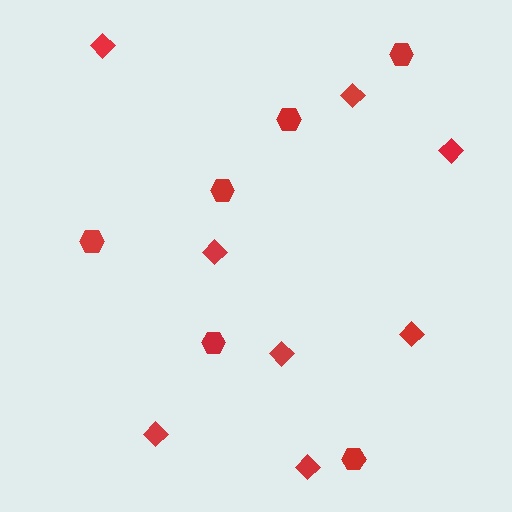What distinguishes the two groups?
There are 2 groups: one group of diamonds (8) and one group of hexagons (6).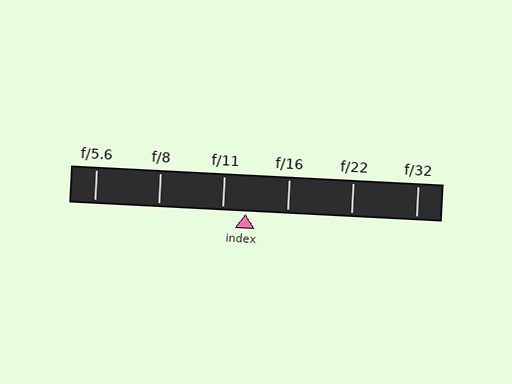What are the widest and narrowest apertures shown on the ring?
The widest aperture shown is f/5.6 and the narrowest is f/32.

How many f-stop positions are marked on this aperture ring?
There are 6 f-stop positions marked.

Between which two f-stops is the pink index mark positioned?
The index mark is between f/11 and f/16.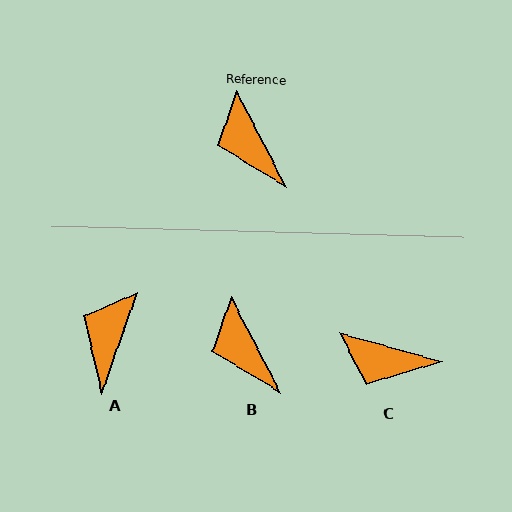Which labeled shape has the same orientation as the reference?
B.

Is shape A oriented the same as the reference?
No, it is off by about 46 degrees.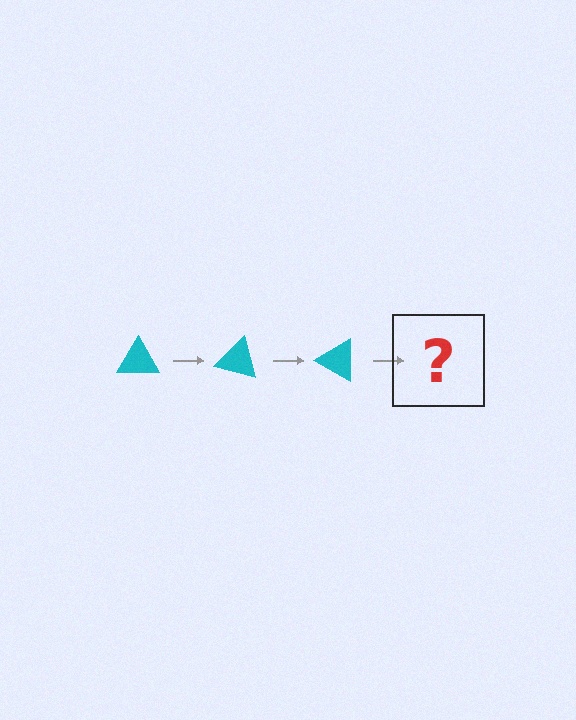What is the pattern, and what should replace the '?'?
The pattern is that the triangle rotates 15 degrees each step. The '?' should be a cyan triangle rotated 45 degrees.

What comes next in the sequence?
The next element should be a cyan triangle rotated 45 degrees.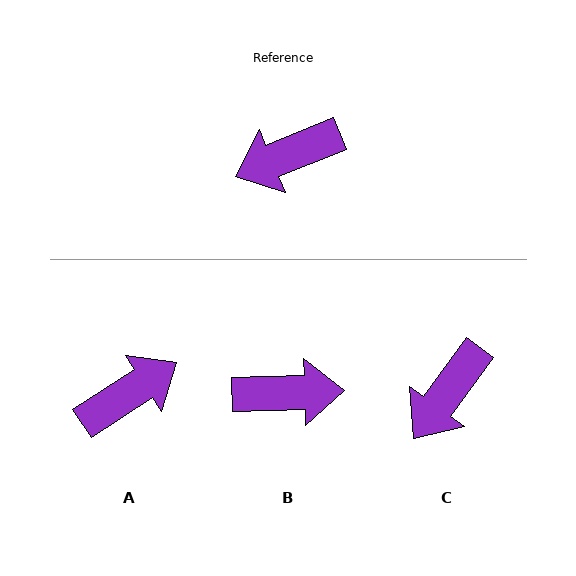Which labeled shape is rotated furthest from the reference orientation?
A, about 169 degrees away.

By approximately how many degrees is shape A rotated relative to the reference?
Approximately 169 degrees clockwise.